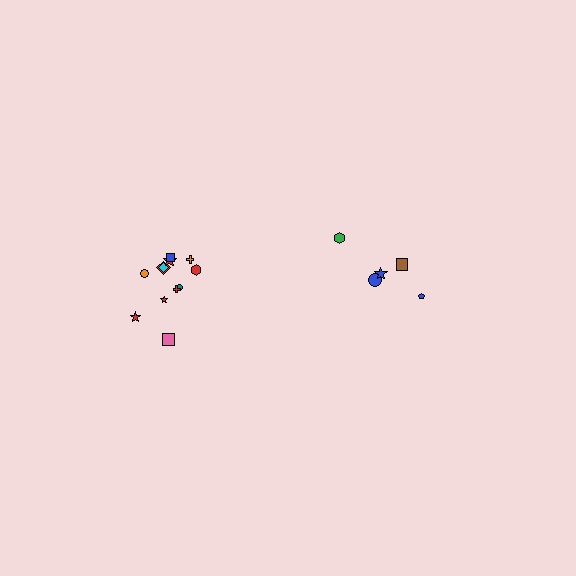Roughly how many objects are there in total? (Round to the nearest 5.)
Roughly 15 objects in total.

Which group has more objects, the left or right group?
The left group.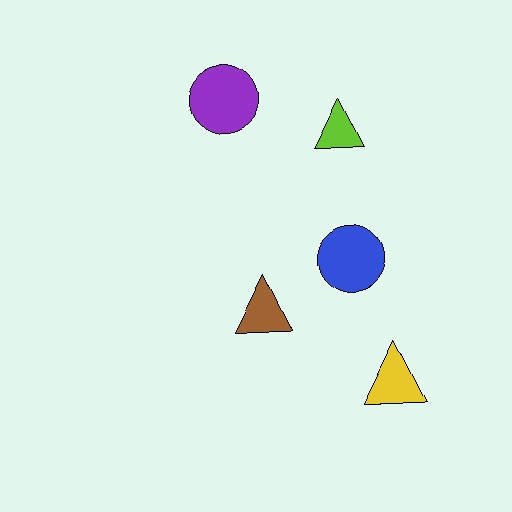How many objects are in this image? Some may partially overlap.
There are 5 objects.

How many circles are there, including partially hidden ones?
There are 2 circles.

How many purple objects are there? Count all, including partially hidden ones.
There is 1 purple object.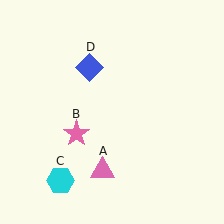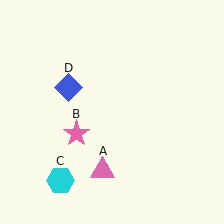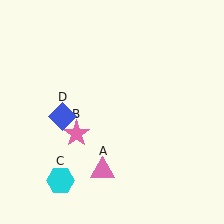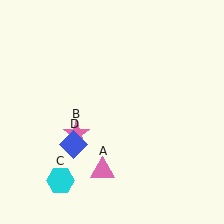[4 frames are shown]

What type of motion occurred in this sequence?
The blue diamond (object D) rotated counterclockwise around the center of the scene.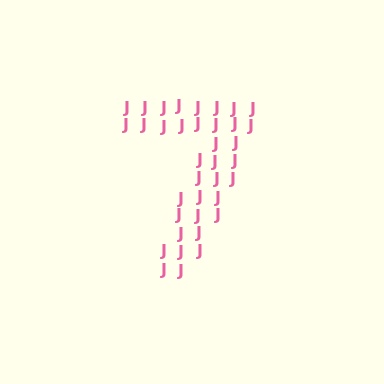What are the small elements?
The small elements are letter J's.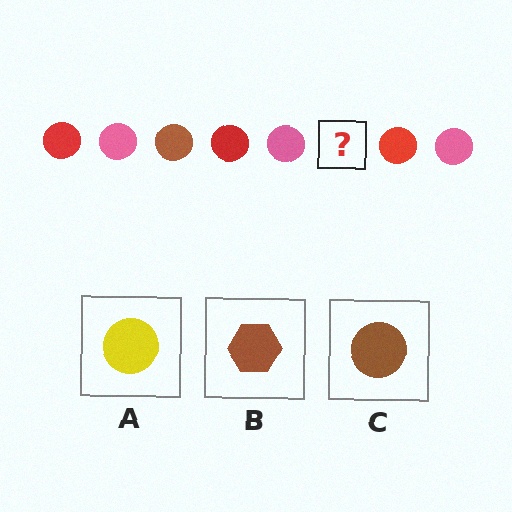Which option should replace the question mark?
Option C.